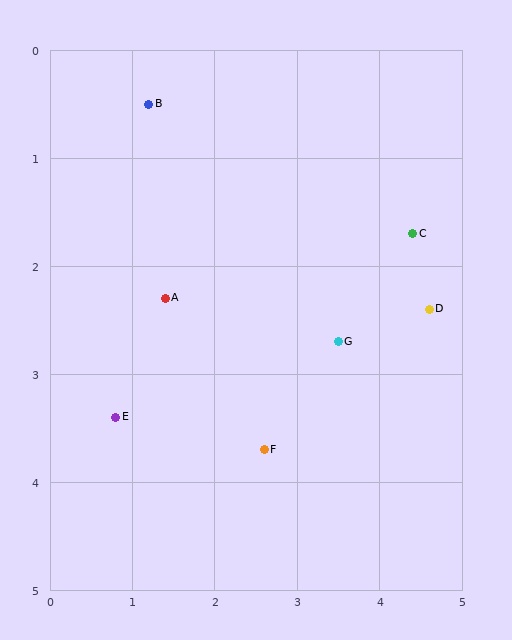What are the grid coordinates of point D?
Point D is at approximately (4.6, 2.4).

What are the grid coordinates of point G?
Point G is at approximately (3.5, 2.7).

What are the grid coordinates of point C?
Point C is at approximately (4.4, 1.7).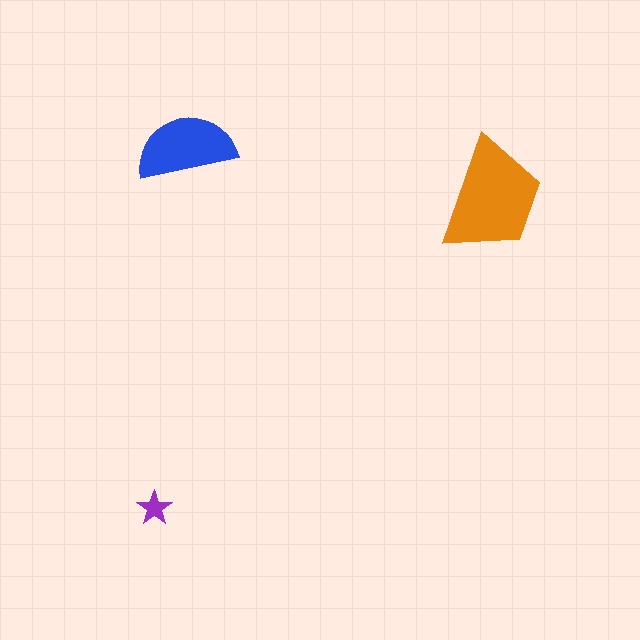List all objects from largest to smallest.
The orange trapezoid, the blue semicircle, the purple star.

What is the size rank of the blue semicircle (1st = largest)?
2nd.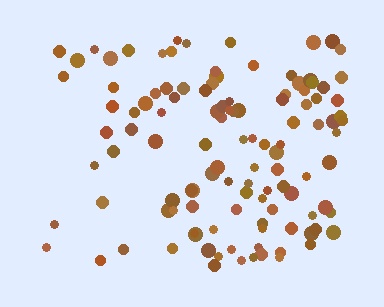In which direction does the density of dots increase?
From left to right, with the right side densest.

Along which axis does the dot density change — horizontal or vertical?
Horizontal.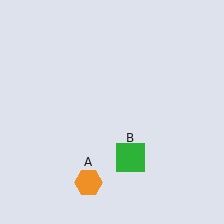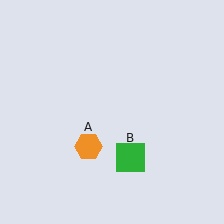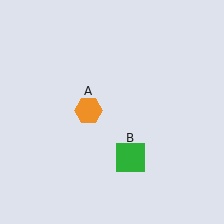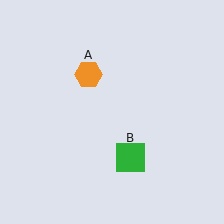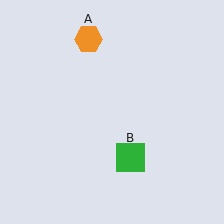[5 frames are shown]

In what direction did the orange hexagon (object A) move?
The orange hexagon (object A) moved up.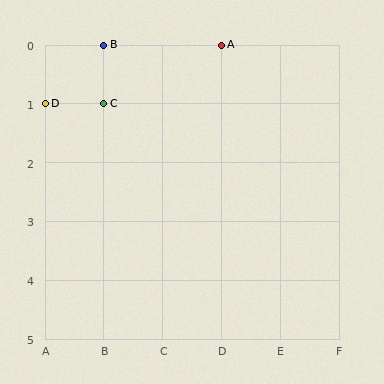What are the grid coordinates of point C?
Point C is at grid coordinates (B, 1).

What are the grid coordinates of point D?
Point D is at grid coordinates (A, 1).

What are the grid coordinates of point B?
Point B is at grid coordinates (B, 0).